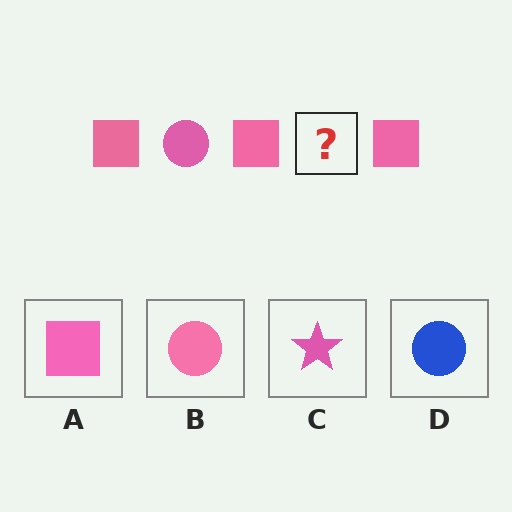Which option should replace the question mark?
Option B.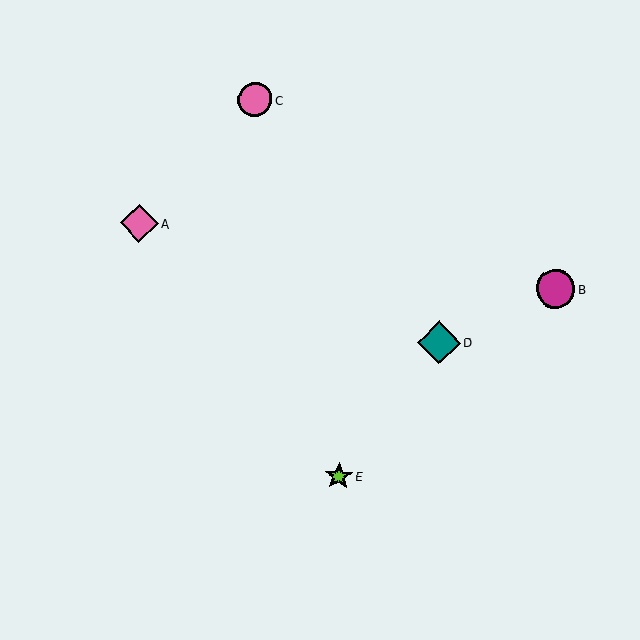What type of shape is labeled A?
Shape A is a pink diamond.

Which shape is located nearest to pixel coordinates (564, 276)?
The magenta circle (labeled B) at (556, 288) is nearest to that location.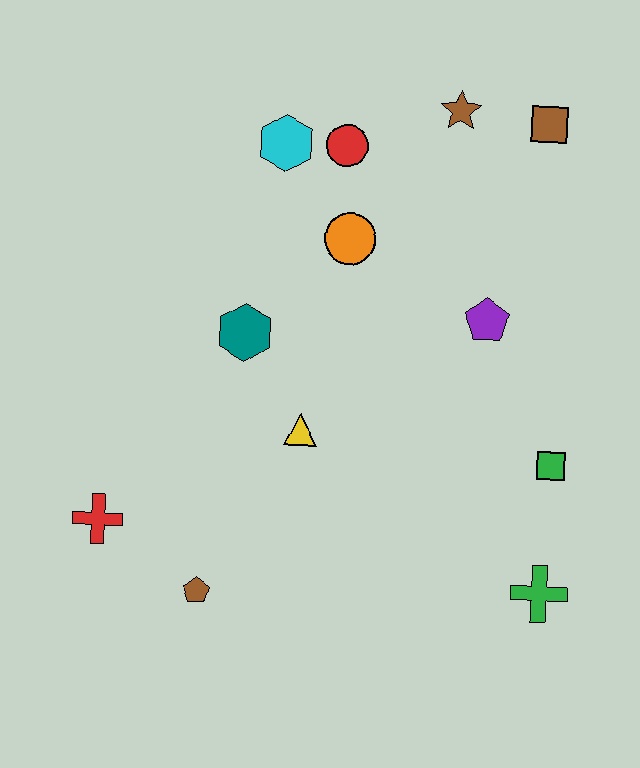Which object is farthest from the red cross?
The brown square is farthest from the red cross.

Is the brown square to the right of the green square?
No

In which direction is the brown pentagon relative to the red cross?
The brown pentagon is to the right of the red cross.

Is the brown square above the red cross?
Yes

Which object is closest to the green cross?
The green square is closest to the green cross.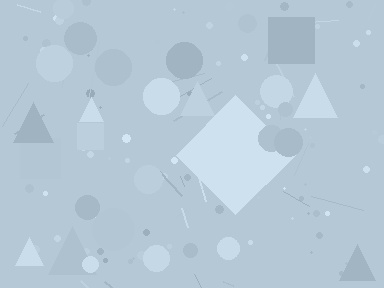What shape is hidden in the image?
A diamond is hidden in the image.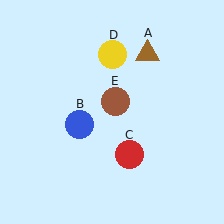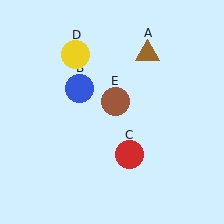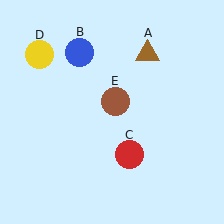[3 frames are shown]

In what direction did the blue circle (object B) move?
The blue circle (object B) moved up.